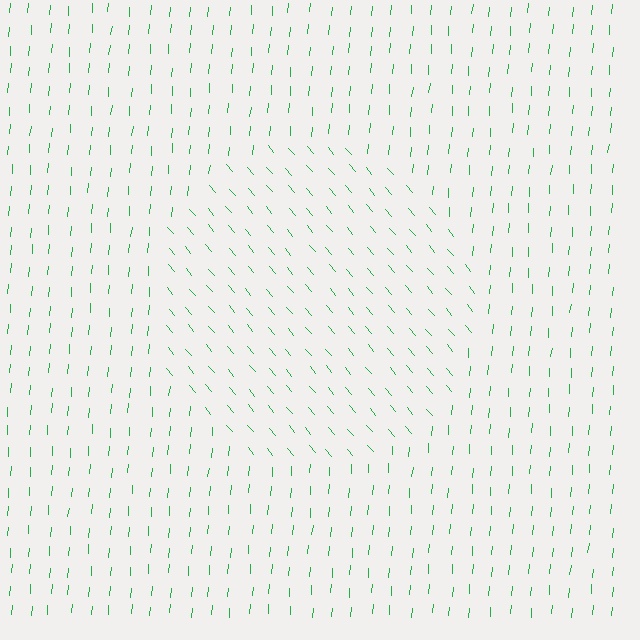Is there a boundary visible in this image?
Yes, there is a texture boundary formed by a change in line orientation.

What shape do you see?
I see a circle.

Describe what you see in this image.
The image is filled with small green line segments. A circle region in the image has lines oriented differently from the surrounding lines, creating a visible texture boundary.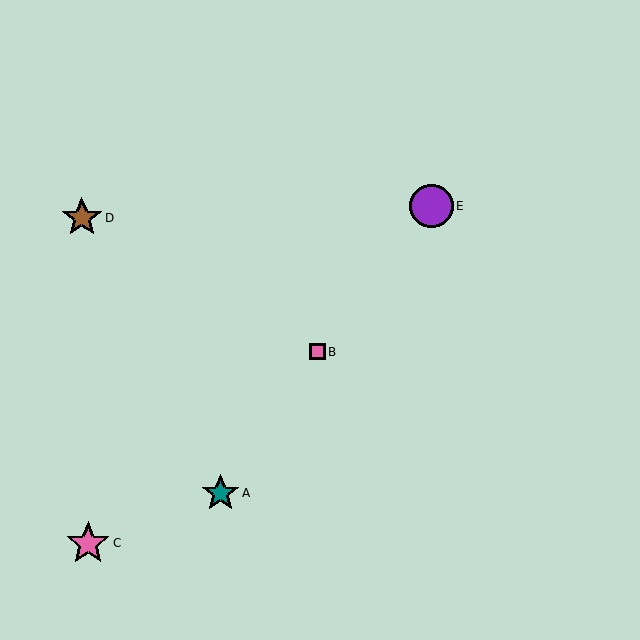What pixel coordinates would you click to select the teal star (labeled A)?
Click at (220, 493) to select the teal star A.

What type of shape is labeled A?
Shape A is a teal star.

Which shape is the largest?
The purple circle (labeled E) is the largest.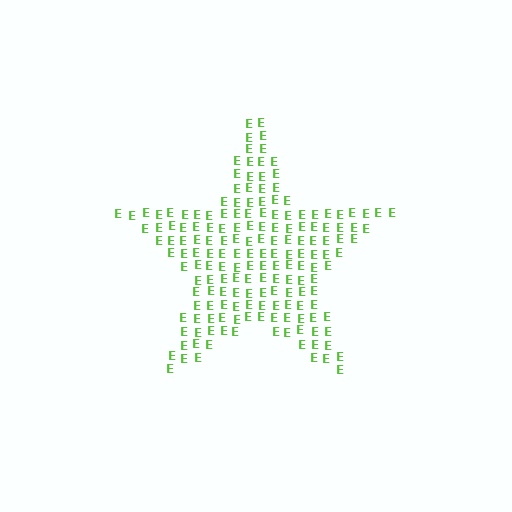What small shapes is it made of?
It is made of small letter E's.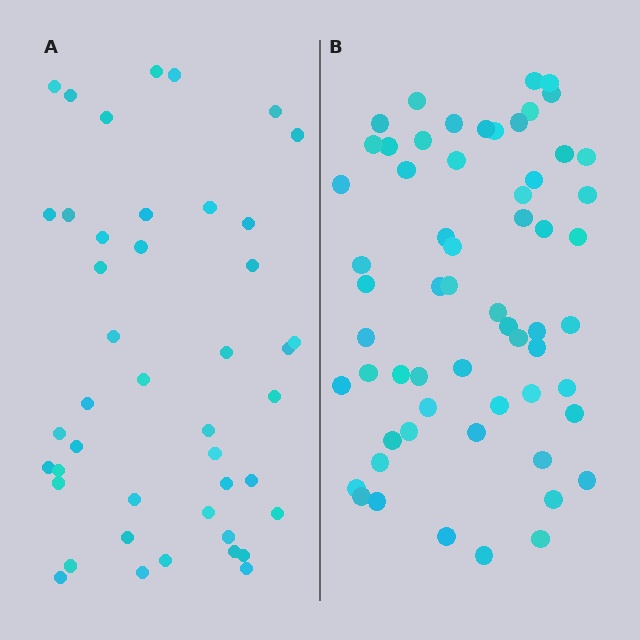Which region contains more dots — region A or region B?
Region B (the right region) has more dots.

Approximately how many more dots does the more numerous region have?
Region B has approximately 15 more dots than region A.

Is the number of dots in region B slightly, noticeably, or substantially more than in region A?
Region B has noticeably more, but not dramatically so. The ratio is roughly 1.4 to 1.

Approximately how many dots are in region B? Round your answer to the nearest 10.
About 60 dots.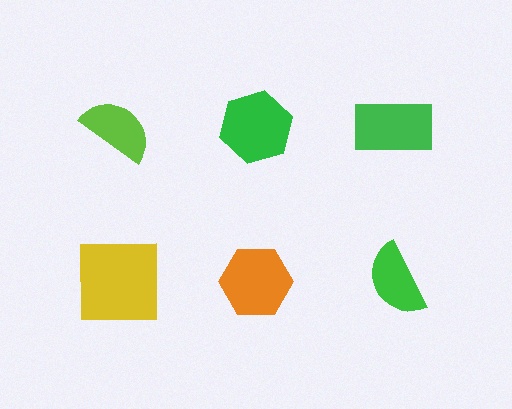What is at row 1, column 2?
A green hexagon.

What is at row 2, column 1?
A yellow square.